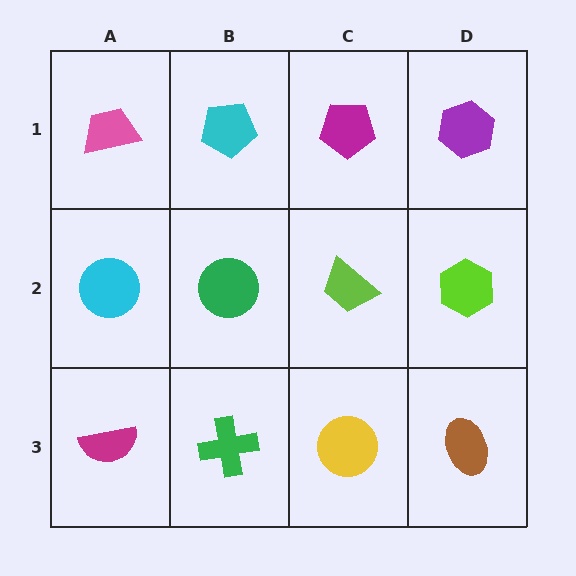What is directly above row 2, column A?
A pink trapezoid.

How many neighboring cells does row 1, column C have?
3.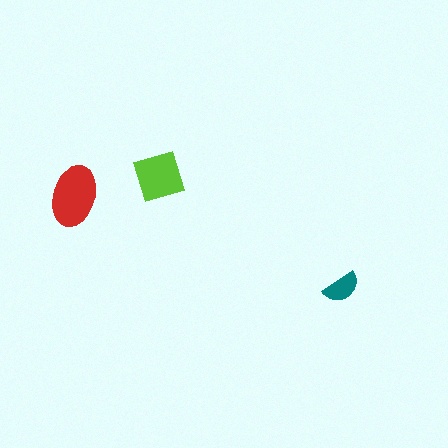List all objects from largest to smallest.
The red ellipse, the lime diamond, the teal semicircle.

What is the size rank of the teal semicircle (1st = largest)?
3rd.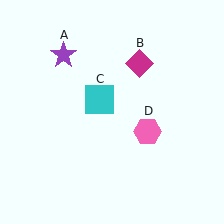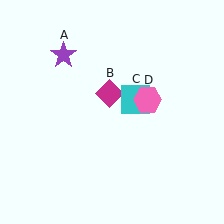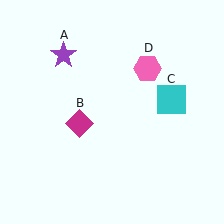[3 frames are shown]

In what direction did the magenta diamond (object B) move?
The magenta diamond (object B) moved down and to the left.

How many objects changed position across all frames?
3 objects changed position: magenta diamond (object B), cyan square (object C), pink hexagon (object D).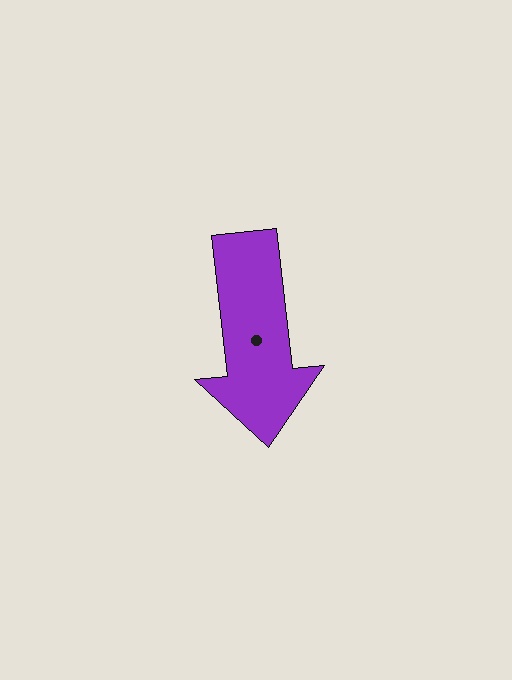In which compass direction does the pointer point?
South.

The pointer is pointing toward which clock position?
Roughly 6 o'clock.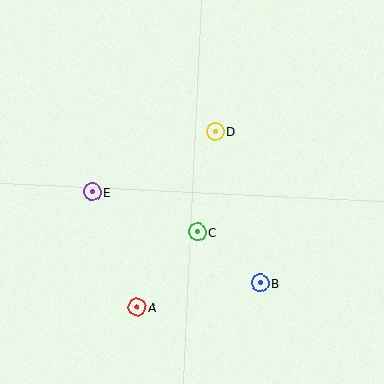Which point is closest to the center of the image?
Point C at (197, 232) is closest to the center.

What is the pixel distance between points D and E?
The distance between D and E is 137 pixels.